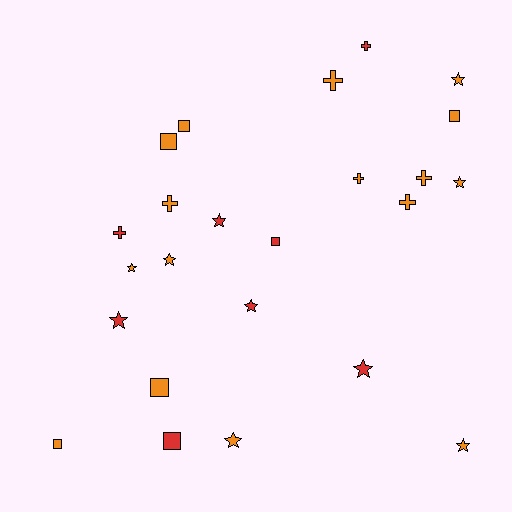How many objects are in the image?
There are 24 objects.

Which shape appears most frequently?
Star, with 10 objects.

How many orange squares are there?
There are 5 orange squares.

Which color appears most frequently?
Orange, with 16 objects.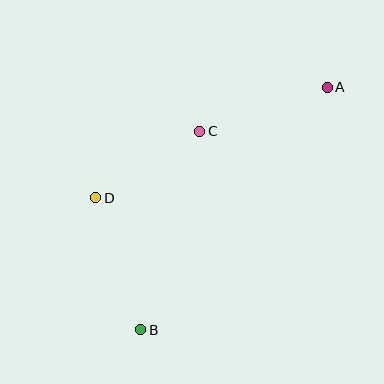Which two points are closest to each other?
Points C and D are closest to each other.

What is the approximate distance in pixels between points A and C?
The distance between A and C is approximately 135 pixels.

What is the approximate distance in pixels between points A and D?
The distance between A and D is approximately 256 pixels.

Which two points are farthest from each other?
Points A and B are farthest from each other.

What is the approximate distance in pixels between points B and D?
The distance between B and D is approximately 140 pixels.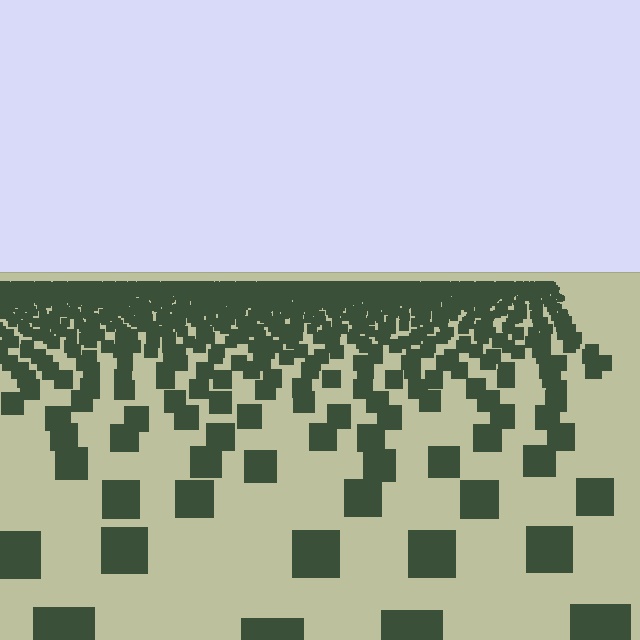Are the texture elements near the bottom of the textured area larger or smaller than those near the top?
Larger. Near the bottom, elements are closer to the viewer and appear at a bigger on-screen size.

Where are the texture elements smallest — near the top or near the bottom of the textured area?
Near the top.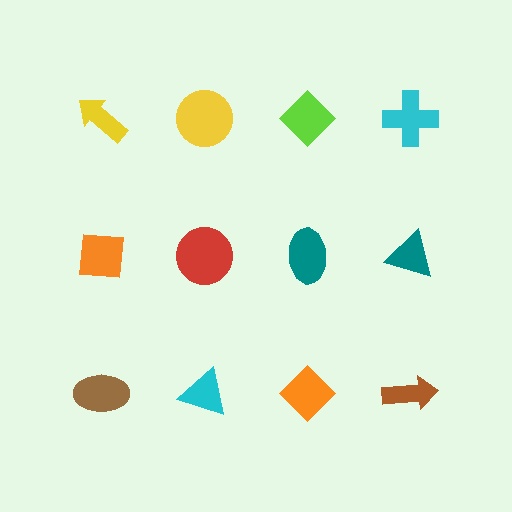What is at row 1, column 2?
A yellow circle.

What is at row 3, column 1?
A brown ellipse.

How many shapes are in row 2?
4 shapes.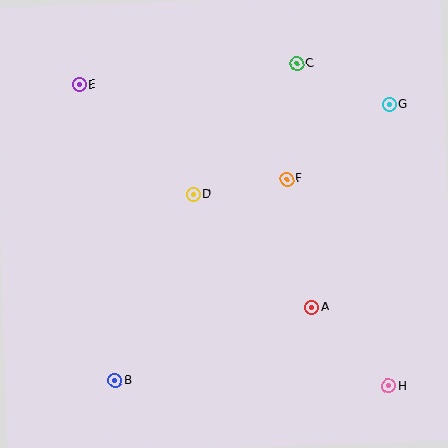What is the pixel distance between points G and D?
The distance between G and D is 215 pixels.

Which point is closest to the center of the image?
Point D at (193, 194) is closest to the center.